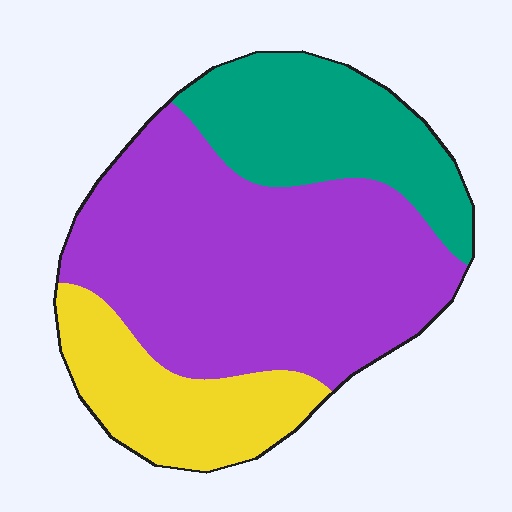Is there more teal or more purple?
Purple.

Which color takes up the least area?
Yellow, at roughly 20%.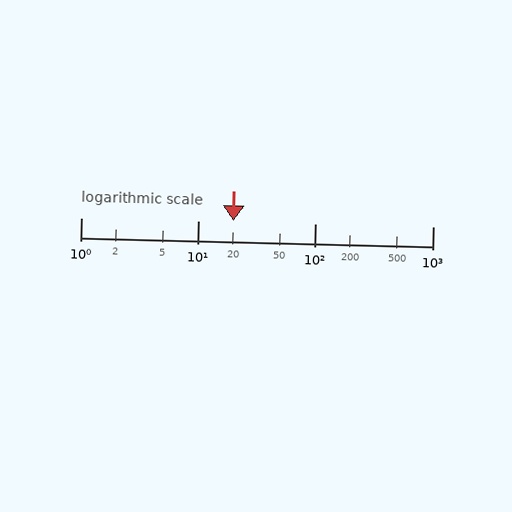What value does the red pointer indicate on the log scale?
The pointer indicates approximately 20.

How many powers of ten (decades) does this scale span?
The scale spans 3 decades, from 1 to 1000.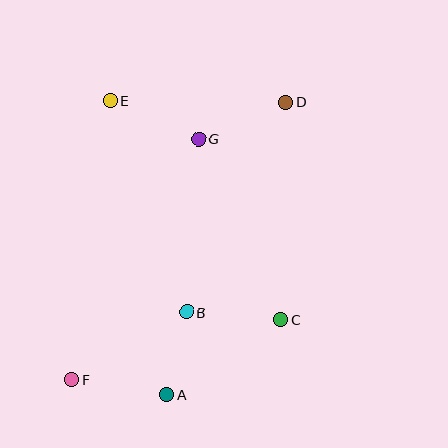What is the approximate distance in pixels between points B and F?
The distance between B and F is approximately 133 pixels.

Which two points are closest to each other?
Points A and B are closest to each other.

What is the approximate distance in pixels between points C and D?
The distance between C and D is approximately 217 pixels.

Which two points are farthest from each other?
Points D and F are farthest from each other.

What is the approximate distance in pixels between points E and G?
The distance between E and G is approximately 97 pixels.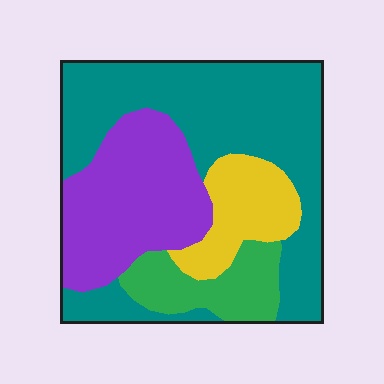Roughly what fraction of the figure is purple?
Purple takes up about one quarter (1/4) of the figure.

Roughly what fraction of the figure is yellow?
Yellow takes up less than a quarter of the figure.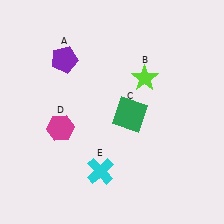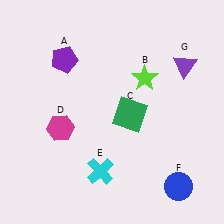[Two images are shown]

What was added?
A blue circle (F), a purple triangle (G) were added in Image 2.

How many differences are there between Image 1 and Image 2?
There are 2 differences between the two images.